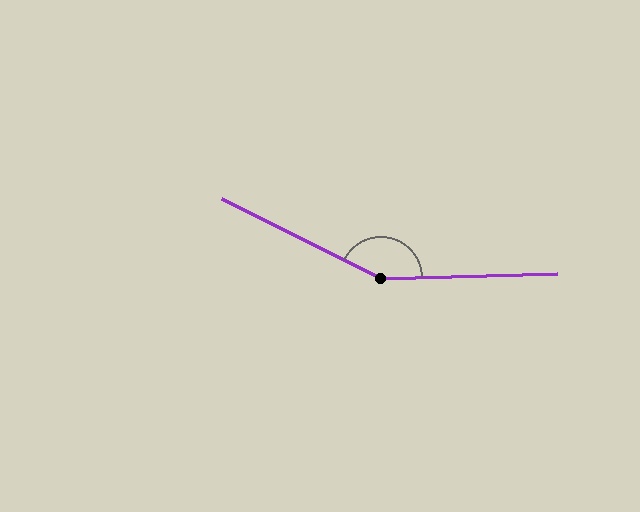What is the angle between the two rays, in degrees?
Approximately 152 degrees.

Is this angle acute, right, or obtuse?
It is obtuse.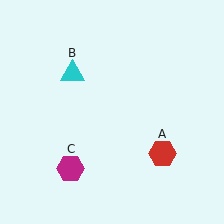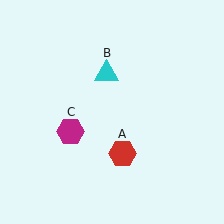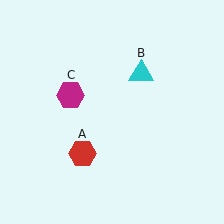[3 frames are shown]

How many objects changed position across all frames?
3 objects changed position: red hexagon (object A), cyan triangle (object B), magenta hexagon (object C).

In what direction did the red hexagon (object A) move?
The red hexagon (object A) moved left.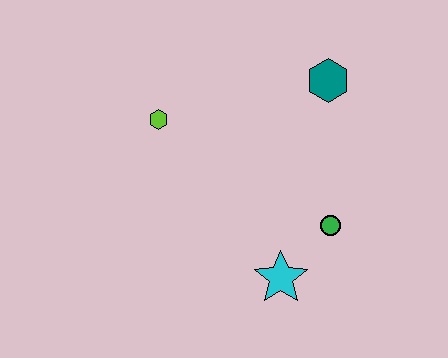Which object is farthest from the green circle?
The lime hexagon is farthest from the green circle.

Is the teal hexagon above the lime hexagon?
Yes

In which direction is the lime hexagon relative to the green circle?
The lime hexagon is to the left of the green circle.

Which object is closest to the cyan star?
The green circle is closest to the cyan star.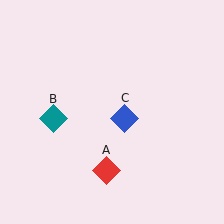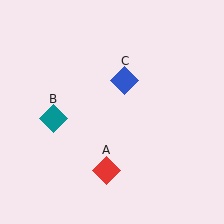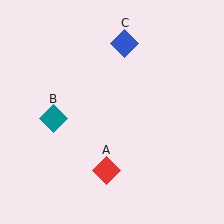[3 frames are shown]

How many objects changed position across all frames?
1 object changed position: blue diamond (object C).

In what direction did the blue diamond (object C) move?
The blue diamond (object C) moved up.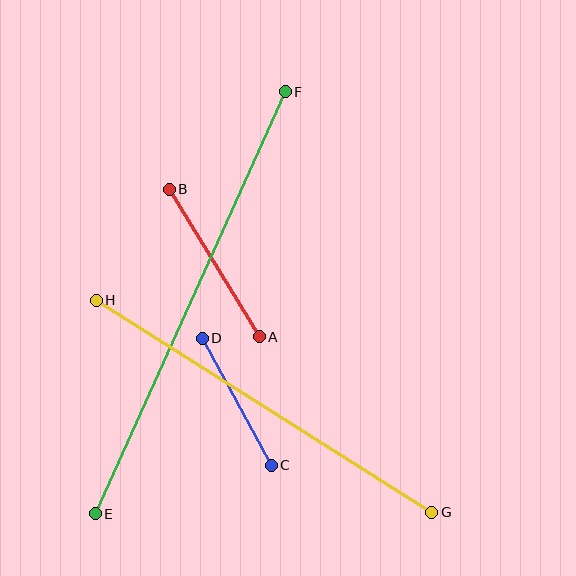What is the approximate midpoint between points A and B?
The midpoint is at approximately (214, 263) pixels.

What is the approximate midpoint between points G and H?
The midpoint is at approximately (264, 406) pixels.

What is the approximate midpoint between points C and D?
The midpoint is at approximately (237, 402) pixels.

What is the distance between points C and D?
The distance is approximately 145 pixels.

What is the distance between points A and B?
The distance is approximately 173 pixels.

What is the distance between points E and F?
The distance is approximately 463 pixels.